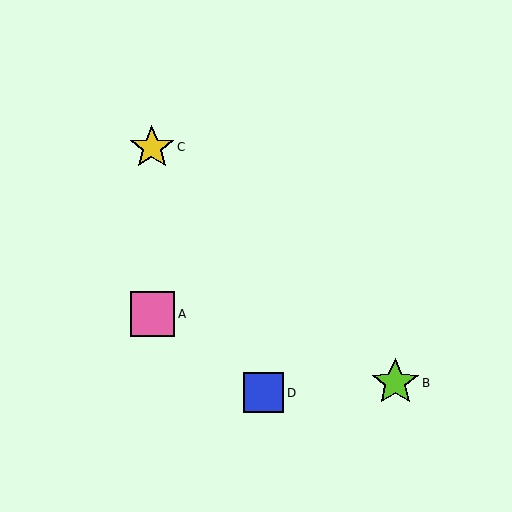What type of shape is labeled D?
Shape D is a blue square.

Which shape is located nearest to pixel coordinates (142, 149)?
The yellow star (labeled C) at (152, 147) is nearest to that location.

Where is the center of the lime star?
The center of the lime star is at (395, 383).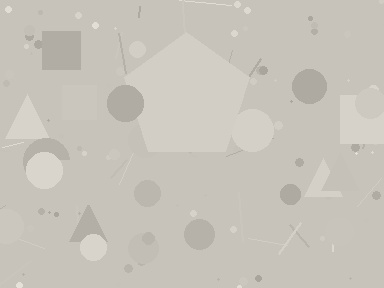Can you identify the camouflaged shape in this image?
The camouflaged shape is a pentagon.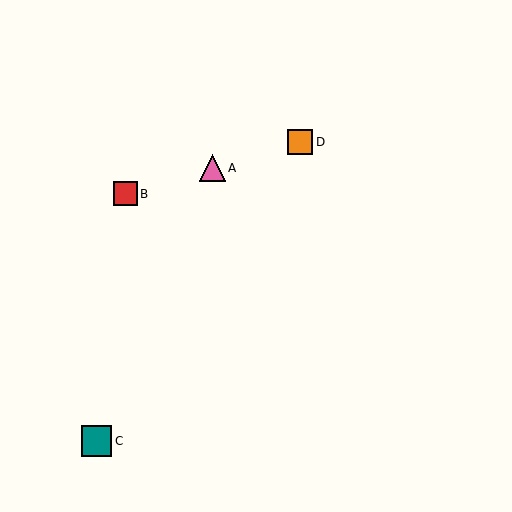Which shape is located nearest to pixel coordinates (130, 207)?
The red square (labeled B) at (125, 194) is nearest to that location.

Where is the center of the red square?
The center of the red square is at (125, 194).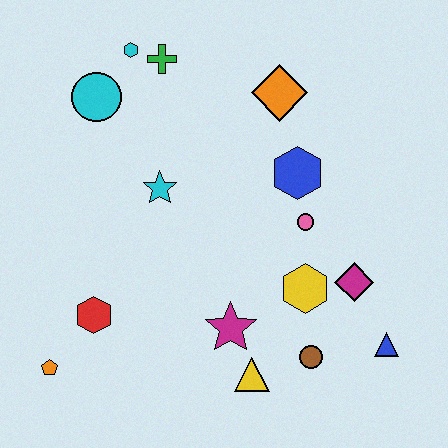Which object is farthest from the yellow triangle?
The cyan hexagon is farthest from the yellow triangle.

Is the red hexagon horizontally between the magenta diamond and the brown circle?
No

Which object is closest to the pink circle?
The blue hexagon is closest to the pink circle.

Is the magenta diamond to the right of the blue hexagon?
Yes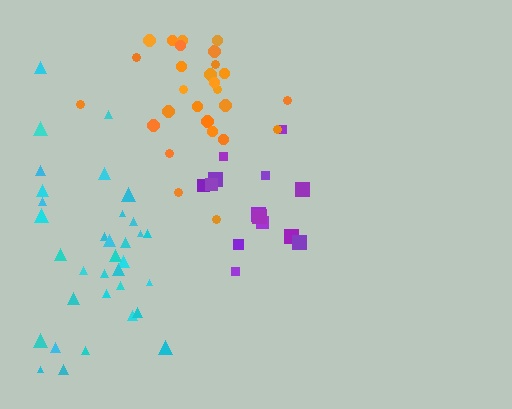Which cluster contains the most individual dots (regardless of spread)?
Cyan (34).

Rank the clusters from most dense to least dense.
orange, cyan, purple.